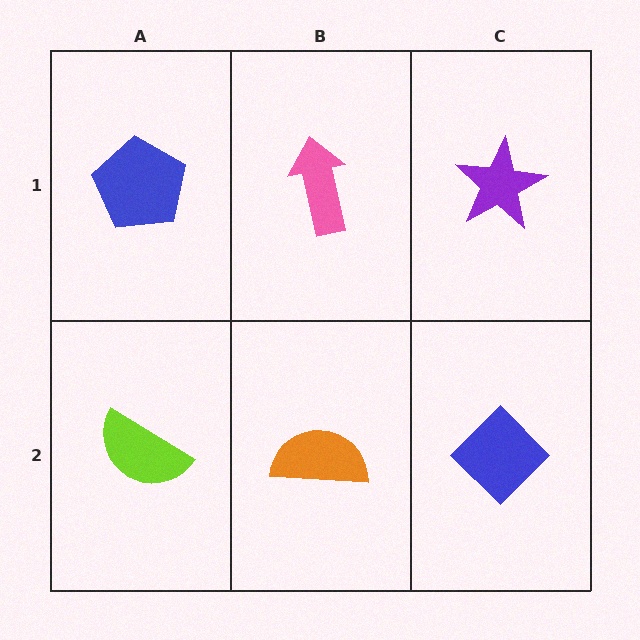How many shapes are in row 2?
3 shapes.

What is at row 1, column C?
A purple star.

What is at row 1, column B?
A pink arrow.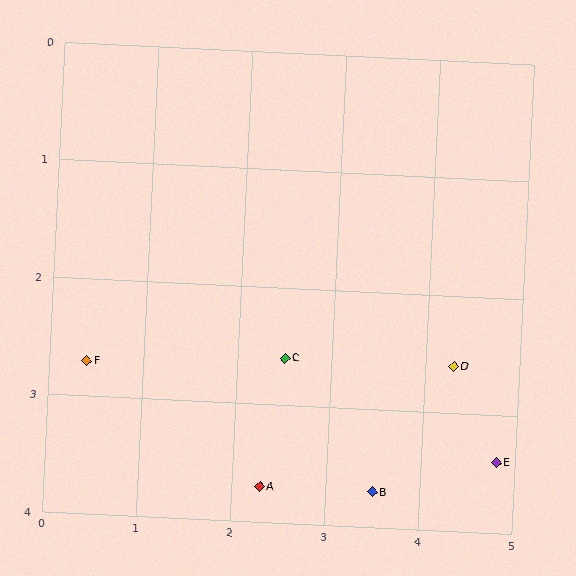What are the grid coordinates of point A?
Point A is at approximately (2.3, 3.7).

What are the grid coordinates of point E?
Point E is at approximately (4.8, 3.4).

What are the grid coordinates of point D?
Point D is at approximately (4.3, 2.6).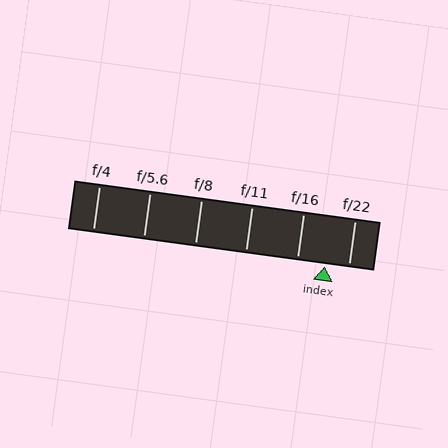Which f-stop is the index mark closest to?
The index mark is closest to f/22.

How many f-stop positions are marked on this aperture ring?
There are 6 f-stop positions marked.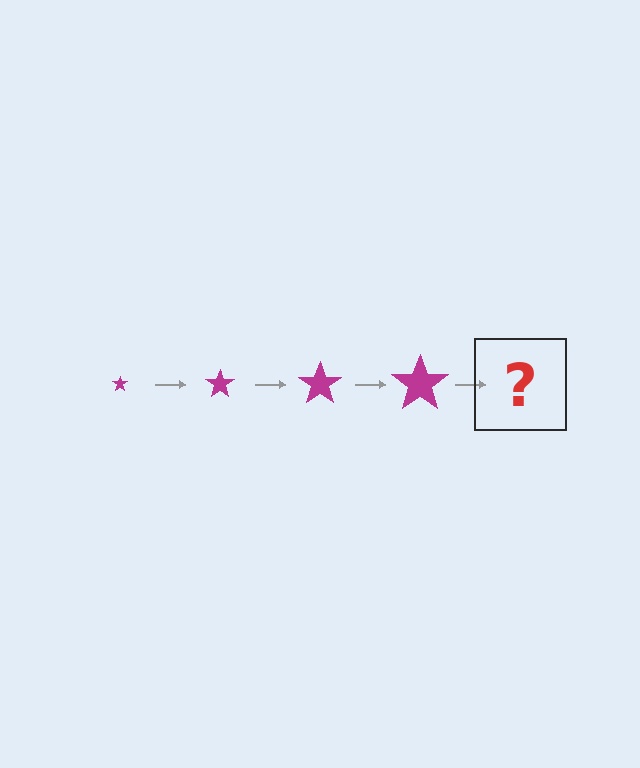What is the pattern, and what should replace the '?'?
The pattern is that the star gets progressively larger each step. The '?' should be a magenta star, larger than the previous one.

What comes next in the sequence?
The next element should be a magenta star, larger than the previous one.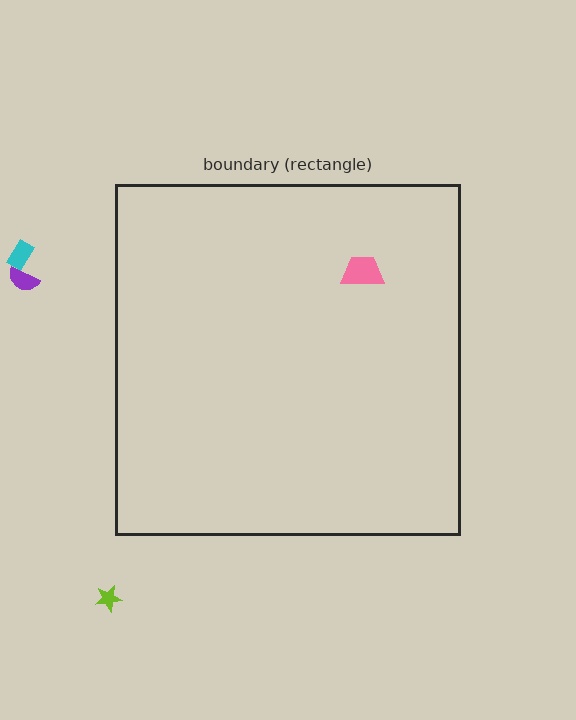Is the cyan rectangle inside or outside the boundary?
Outside.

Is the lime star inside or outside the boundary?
Outside.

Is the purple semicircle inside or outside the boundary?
Outside.